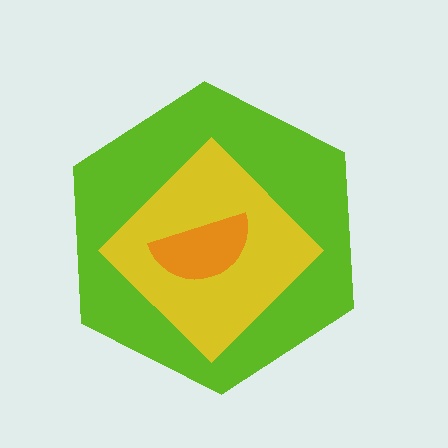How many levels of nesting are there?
3.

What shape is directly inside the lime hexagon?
The yellow diamond.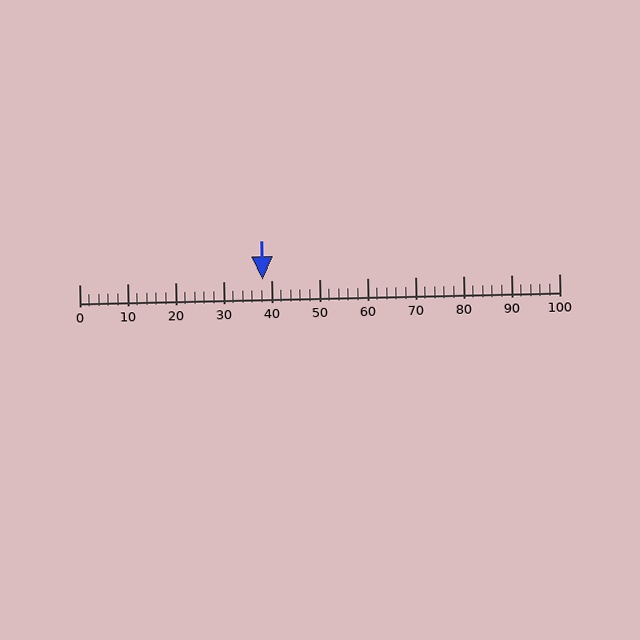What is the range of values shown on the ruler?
The ruler shows values from 0 to 100.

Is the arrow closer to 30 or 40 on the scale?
The arrow is closer to 40.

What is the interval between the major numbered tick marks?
The major tick marks are spaced 10 units apart.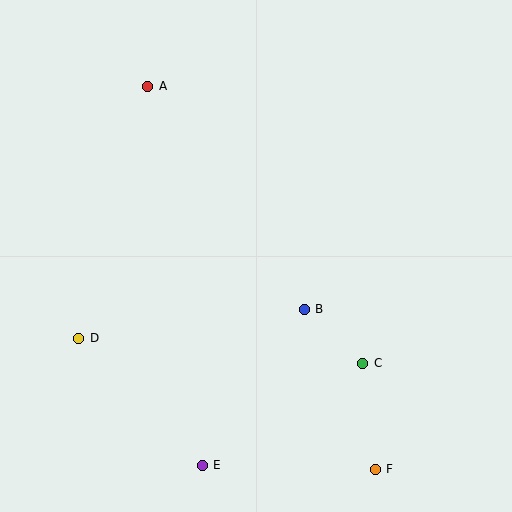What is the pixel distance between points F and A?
The distance between F and A is 445 pixels.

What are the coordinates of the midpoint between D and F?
The midpoint between D and F is at (227, 404).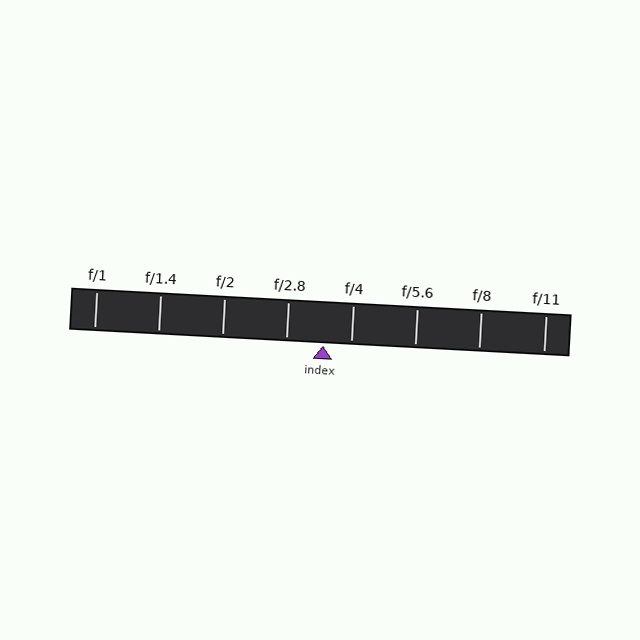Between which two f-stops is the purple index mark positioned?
The index mark is between f/2.8 and f/4.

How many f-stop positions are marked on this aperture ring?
There are 8 f-stop positions marked.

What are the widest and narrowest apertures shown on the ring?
The widest aperture shown is f/1 and the narrowest is f/11.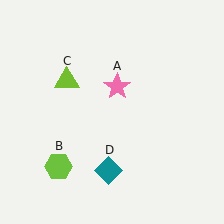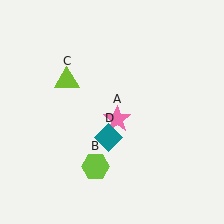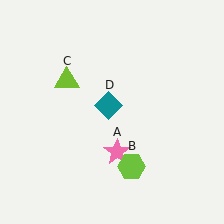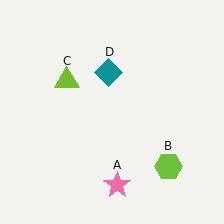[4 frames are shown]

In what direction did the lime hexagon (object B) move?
The lime hexagon (object B) moved right.